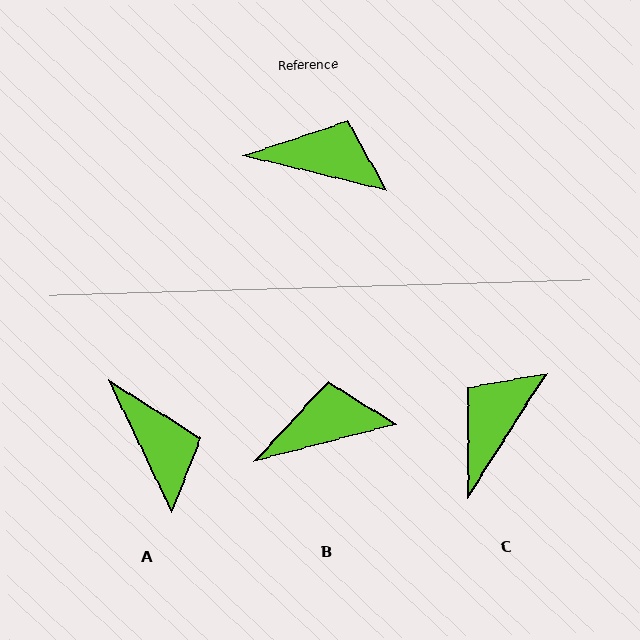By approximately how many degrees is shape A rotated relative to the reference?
Approximately 51 degrees clockwise.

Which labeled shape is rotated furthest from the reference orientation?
C, about 72 degrees away.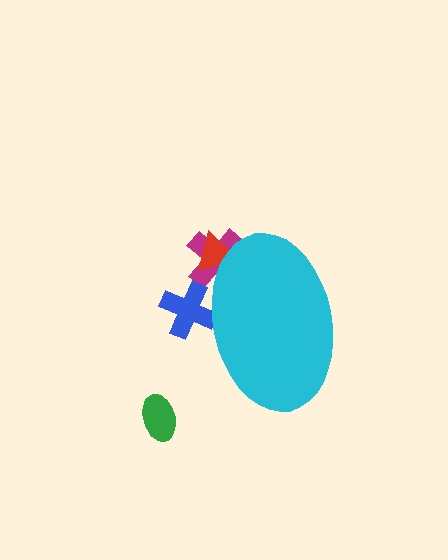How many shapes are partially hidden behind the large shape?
3 shapes are partially hidden.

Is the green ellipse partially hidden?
No, the green ellipse is fully visible.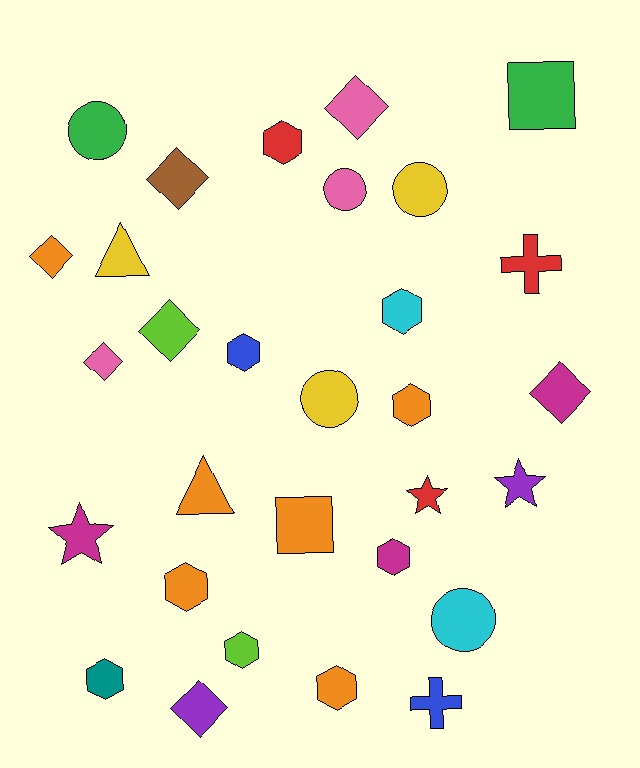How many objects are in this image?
There are 30 objects.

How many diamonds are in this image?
There are 7 diamonds.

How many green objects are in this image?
There are 2 green objects.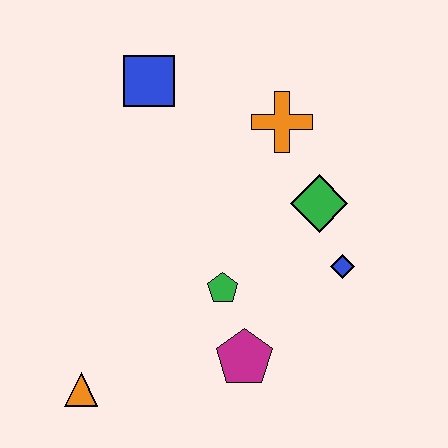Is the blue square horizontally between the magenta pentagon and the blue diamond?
No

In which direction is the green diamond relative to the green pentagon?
The green diamond is to the right of the green pentagon.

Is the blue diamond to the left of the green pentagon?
No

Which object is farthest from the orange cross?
The orange triangle is farthest from the orange cross.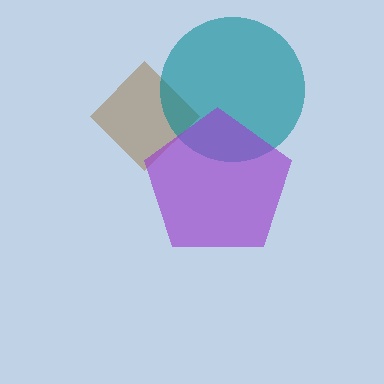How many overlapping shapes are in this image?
There are 3 overlapping shapes in the image.